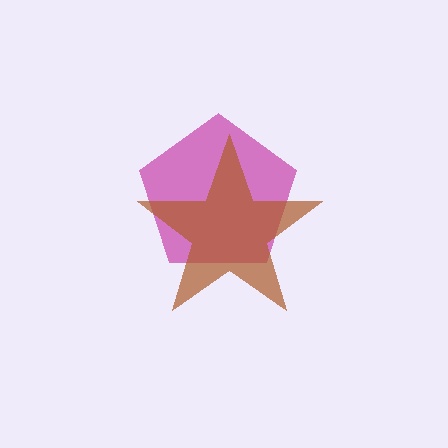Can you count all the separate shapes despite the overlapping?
Yes, there are 2 separate shapes.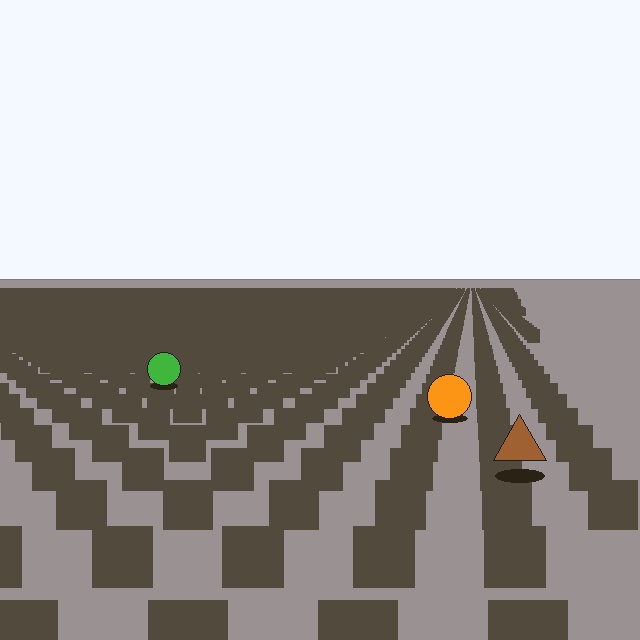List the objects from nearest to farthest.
From nearest to farthest: the brown triangle, the orange circle, the green circle.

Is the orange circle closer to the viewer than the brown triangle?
No. The brown triangle is closer — you can tell from the texture gradient: the ground texture is coarser near it.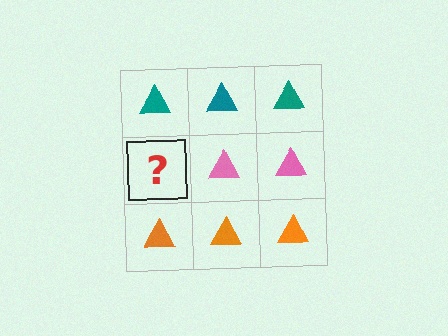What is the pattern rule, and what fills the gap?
The rule is that each row has a consistent color. The gap should be filled with a pink triangle.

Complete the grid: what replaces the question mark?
The question mark should be replaced with a pink triangle.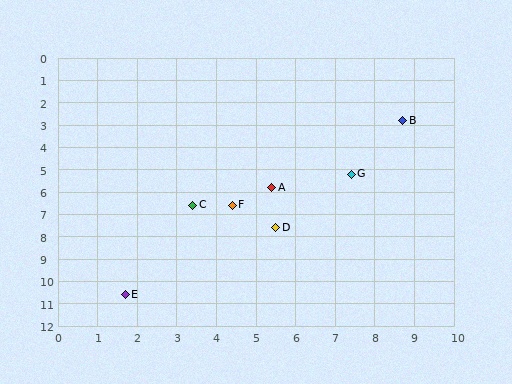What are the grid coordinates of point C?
Point C is at approximately (3.4, 6.6).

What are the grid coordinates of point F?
Point F is at approximately (4.4, 6.6).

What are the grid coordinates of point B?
Point B is at approximately (8.7, 2.8).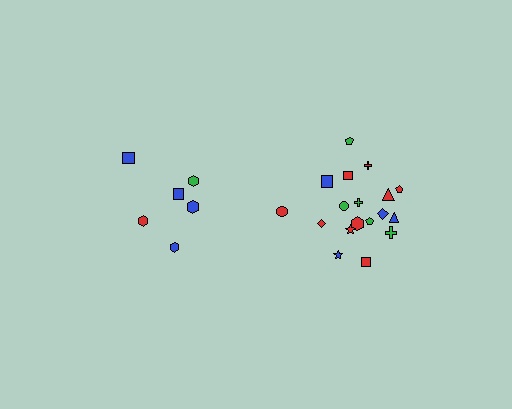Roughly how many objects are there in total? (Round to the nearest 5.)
Roughly 25 objects in total.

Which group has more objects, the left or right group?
The right group.